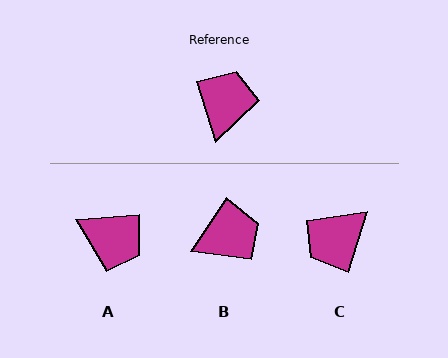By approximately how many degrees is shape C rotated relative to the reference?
Approximately 145 degrees counter-clockwise.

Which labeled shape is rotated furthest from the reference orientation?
C, about 145 degrees away.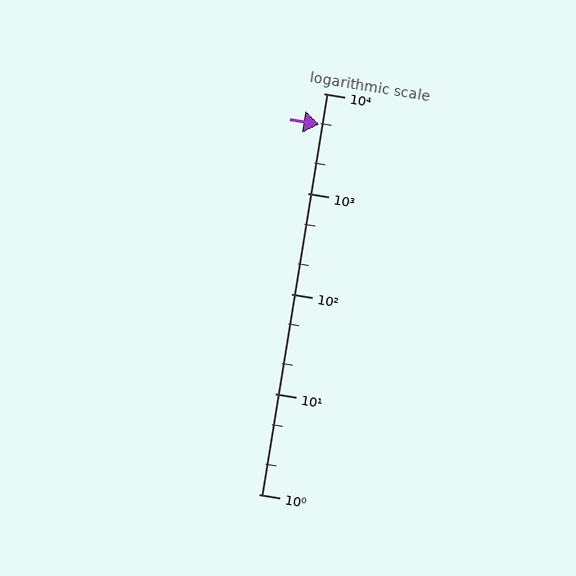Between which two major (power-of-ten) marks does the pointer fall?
The pointer is between 1000 and 10000.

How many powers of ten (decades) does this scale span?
The scale spans 4 decades, from 1 to 10000.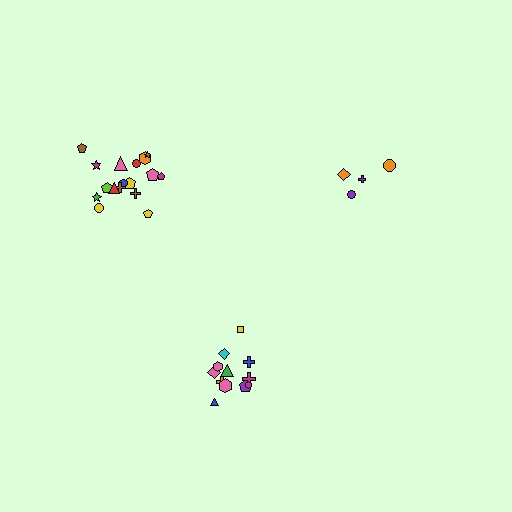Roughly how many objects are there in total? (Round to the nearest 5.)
Roughly 35 objects in total.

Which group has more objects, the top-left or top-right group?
The top-left group.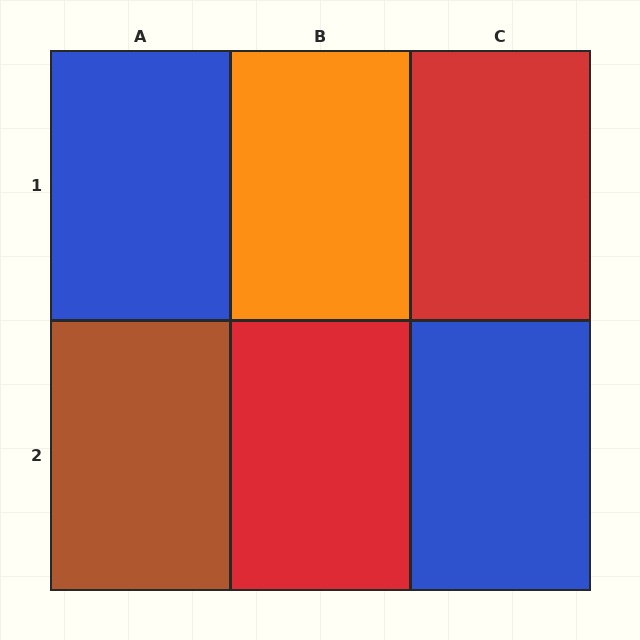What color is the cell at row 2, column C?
Blue.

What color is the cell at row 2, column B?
Red.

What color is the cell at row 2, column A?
Brown.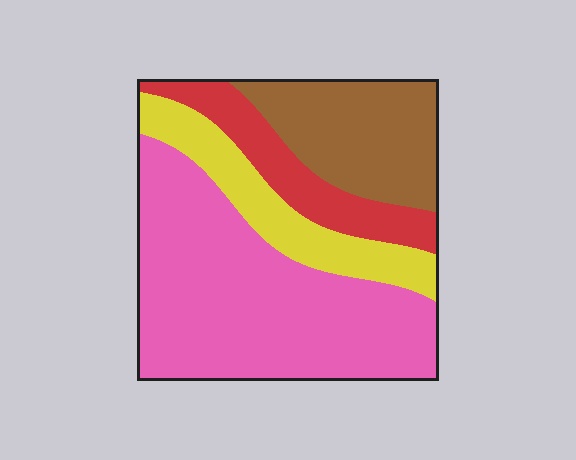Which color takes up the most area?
Pink, at roughly 50%.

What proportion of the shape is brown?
Brown takes up about one fifth (1/5) of the shape.